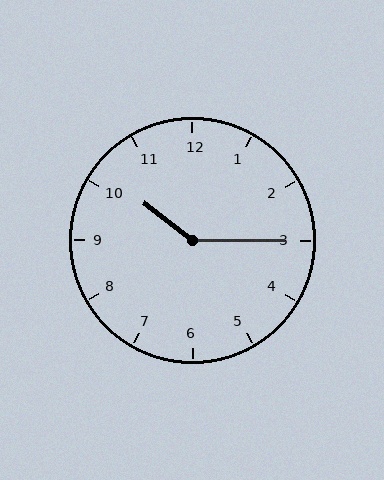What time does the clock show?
10:15.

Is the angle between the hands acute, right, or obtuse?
It is obtuse.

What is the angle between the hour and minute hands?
Approximately 142 degrees.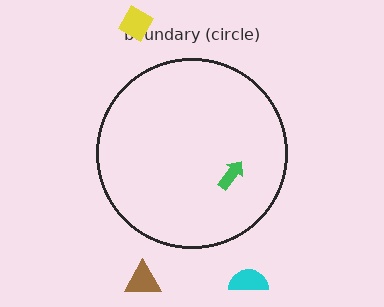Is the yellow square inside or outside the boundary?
Outside.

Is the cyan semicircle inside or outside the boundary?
Outside.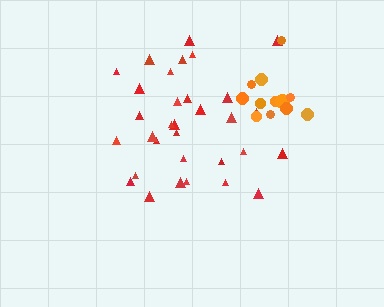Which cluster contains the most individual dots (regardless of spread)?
Red (32).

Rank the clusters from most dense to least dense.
orange, red.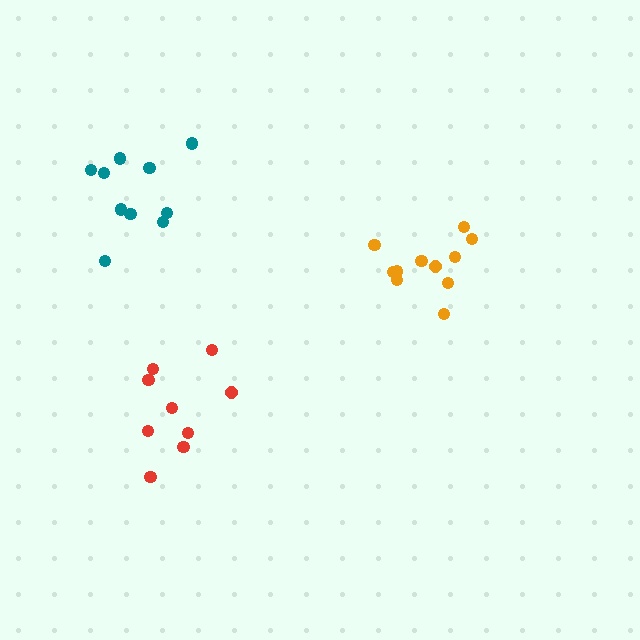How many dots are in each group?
Group 1: 10 dots, Group 2: 9 dots, Group 3: 11 dots (30 total).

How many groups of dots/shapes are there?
There are 3 groups.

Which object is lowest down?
The red cluster is bottommost.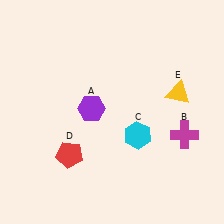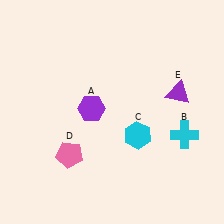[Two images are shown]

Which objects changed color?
B changed from magenta to cyan. D changed from red to pink. E changed from yellow to purple.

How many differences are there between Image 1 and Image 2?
There are 3 differences between the two images.